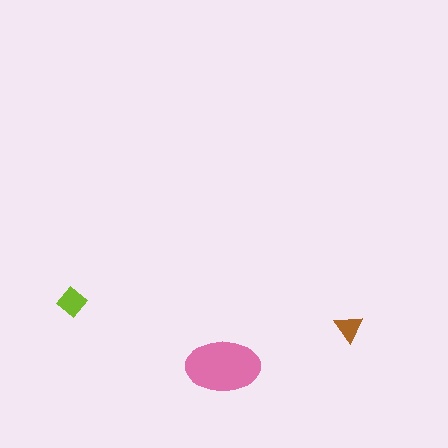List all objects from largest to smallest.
The pink ellipse, the lime diamond, the brown triangle.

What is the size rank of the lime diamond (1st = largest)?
2nd.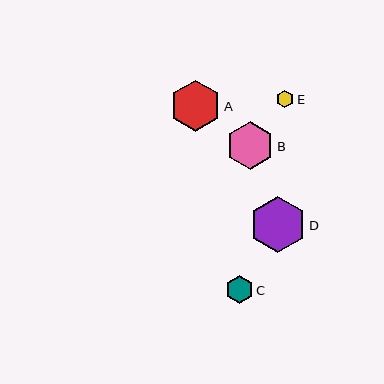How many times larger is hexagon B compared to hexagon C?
Hexagon B is approximately 1.7 times the size of hexagon C.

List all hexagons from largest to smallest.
From largest to smallest: D, A, B, C, E.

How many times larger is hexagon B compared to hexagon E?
Hexagon B is approximately 2.7 times the size of hexagon E.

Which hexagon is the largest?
Hexagon D is the largest with a size of approximately 56 pixels.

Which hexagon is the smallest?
Hexagon E is the smallest with a size of approximately 17 pixels.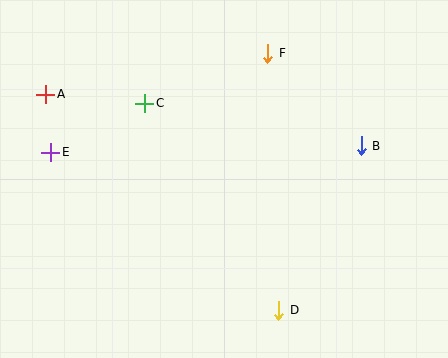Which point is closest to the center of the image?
Point C at (145, 103) is closest to the center.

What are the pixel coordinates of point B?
Point B is at (361, 146).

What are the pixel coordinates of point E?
Point E is at (51, 152).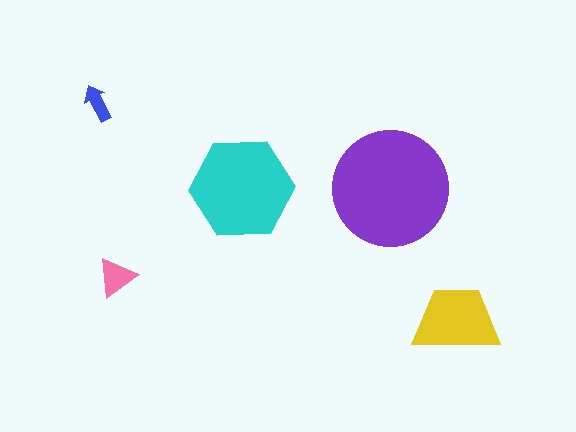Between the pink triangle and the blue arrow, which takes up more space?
The pink triangle.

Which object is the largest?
The purple circle.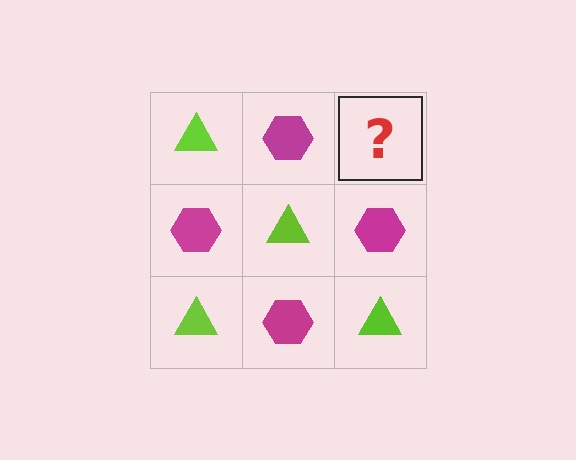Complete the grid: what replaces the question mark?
The question mark should be replaced with a lime triangle.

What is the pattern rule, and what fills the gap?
The rule is that it alternates lime triangle and magenta hexagon in a checkerboard pattern. The gap should be filled with a lime triangle.